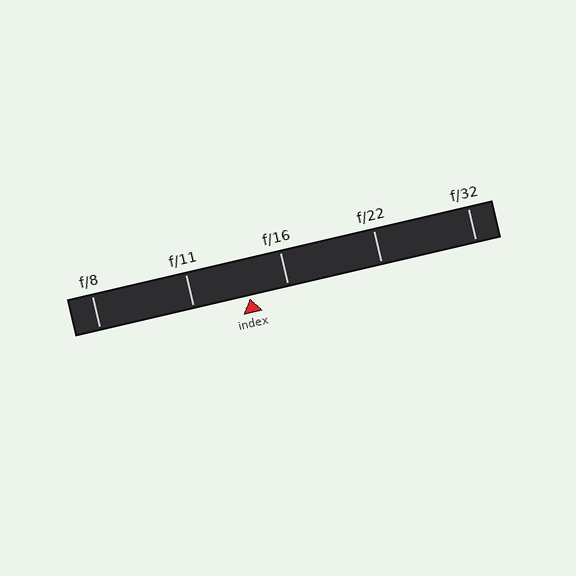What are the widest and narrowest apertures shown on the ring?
The widest aperture shown is f/8 and the narrowest is f/32.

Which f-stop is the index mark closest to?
The index mark is closest to f/16.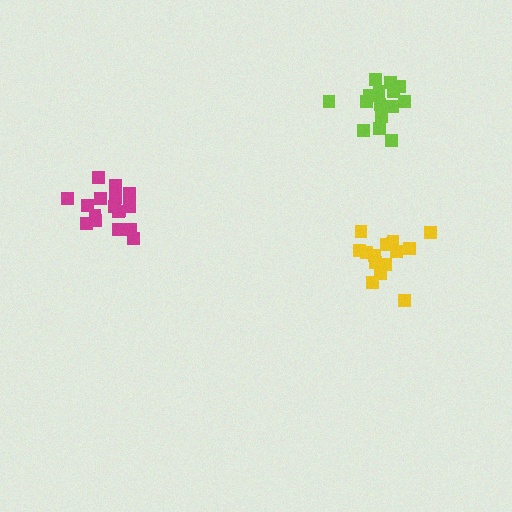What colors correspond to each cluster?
The clusters are colored: yellow, lime, magenta.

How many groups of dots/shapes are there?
There are 3 groups.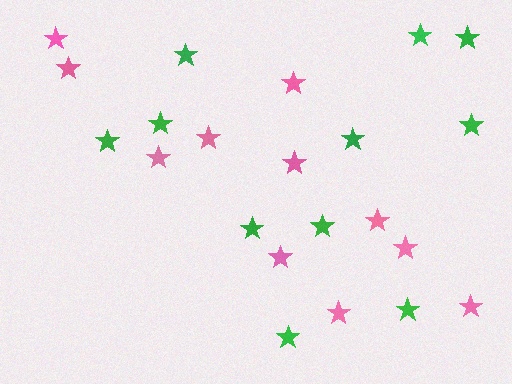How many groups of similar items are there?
There are 2 groups: one group of pink stars (11) and one group of green stars (11).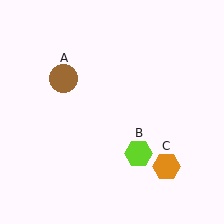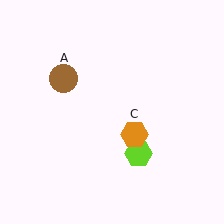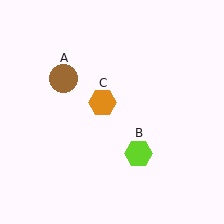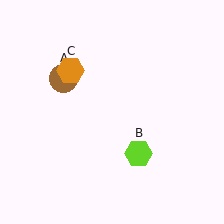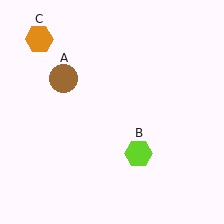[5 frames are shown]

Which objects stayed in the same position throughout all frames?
Brown circle (object A) and lime hexagon (object B) remained stationary.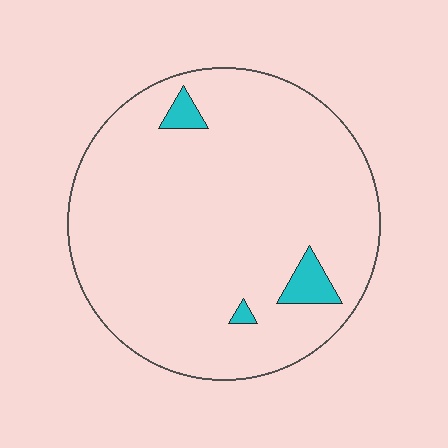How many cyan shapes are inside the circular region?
3.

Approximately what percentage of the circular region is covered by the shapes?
Approximately 5%.